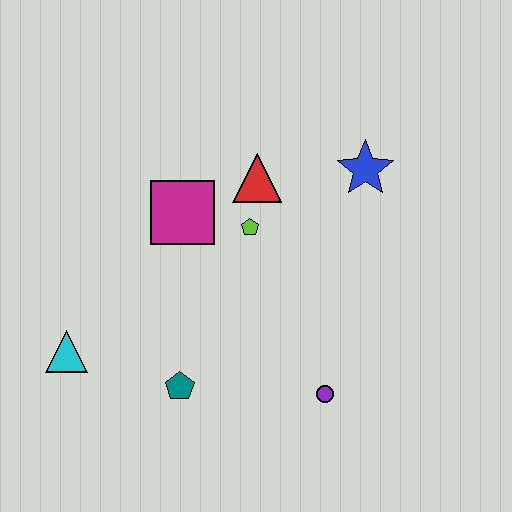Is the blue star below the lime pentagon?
No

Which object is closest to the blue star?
The red triangle is closest to the blue star.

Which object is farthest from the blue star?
The cyan triangle is farthest from the blue star.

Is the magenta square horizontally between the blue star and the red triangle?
No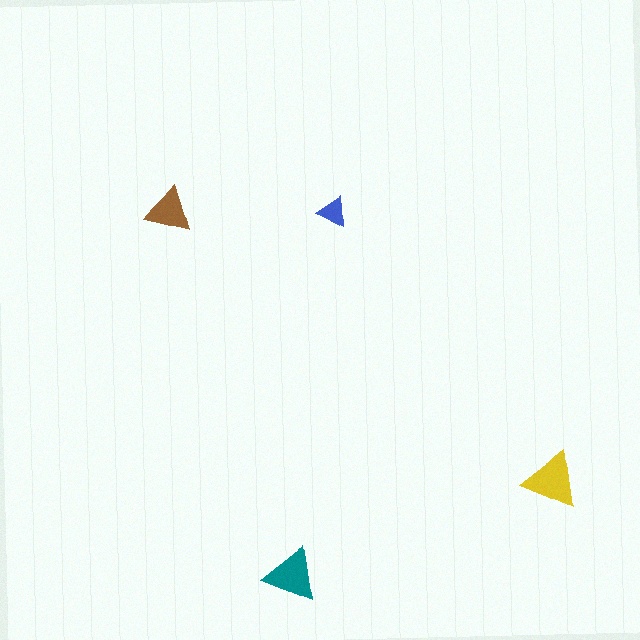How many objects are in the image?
There are 4 objects in the image.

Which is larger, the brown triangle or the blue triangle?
The brown one.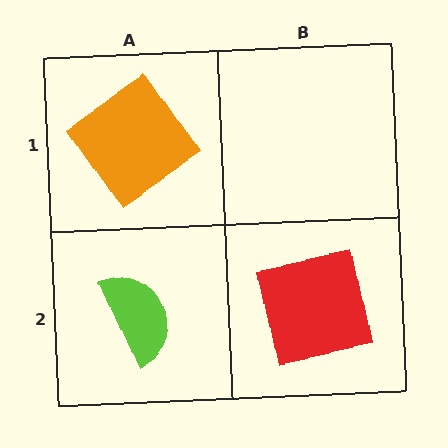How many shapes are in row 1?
1 shape.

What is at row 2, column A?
A lime semicircle.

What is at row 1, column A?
An orange diamond.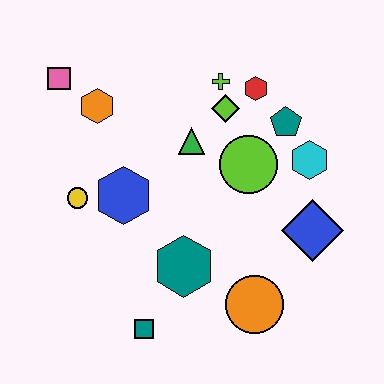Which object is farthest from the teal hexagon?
The pink square is farthest from the teal hexagon.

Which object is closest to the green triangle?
The lime diamond is closest to the green triangle.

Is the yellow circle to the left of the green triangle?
Yes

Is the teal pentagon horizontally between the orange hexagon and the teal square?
No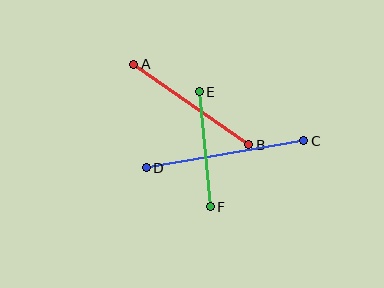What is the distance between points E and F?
The distance is approximately 115 pixels.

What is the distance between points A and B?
The distance is approximately 140 pixels.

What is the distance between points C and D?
The distance is approximately 160 pixels.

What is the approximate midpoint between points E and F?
The midpoint is at approximately (205, 149) pixels.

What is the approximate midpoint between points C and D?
The midpoint is at approximately (225, 154) pixels.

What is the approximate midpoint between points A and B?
The midpoint is at approximately (191, 104) pixels.